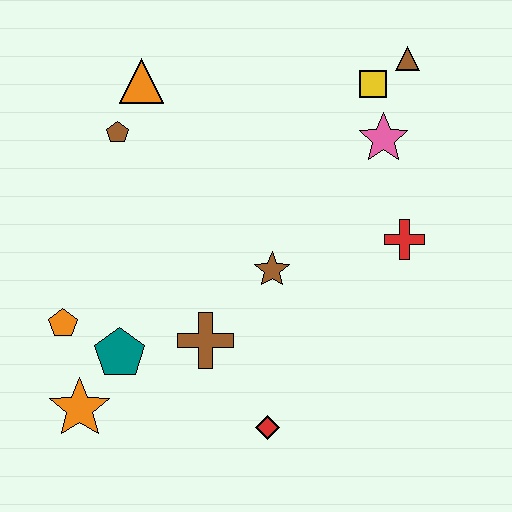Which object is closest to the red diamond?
The brown cross is closest to the red diamond.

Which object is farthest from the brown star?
The brown triangle is farthest from the brown star.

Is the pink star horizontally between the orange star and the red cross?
Yes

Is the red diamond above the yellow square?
No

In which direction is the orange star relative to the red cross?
The orange star is to the left of the red cross.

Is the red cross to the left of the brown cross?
No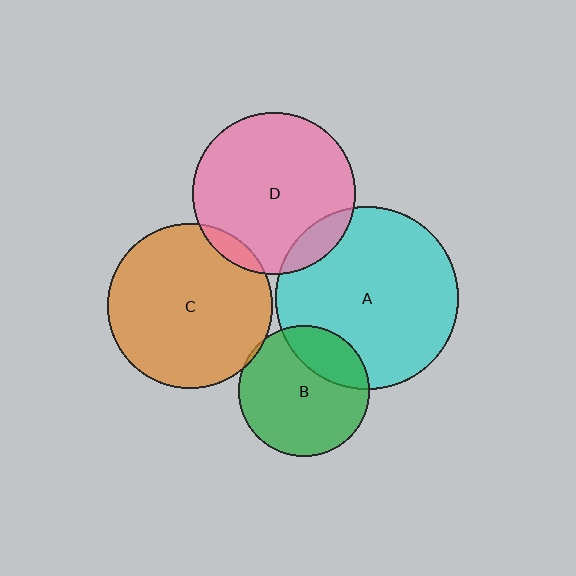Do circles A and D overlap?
Yes.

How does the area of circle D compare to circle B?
Approximately 1.6 times.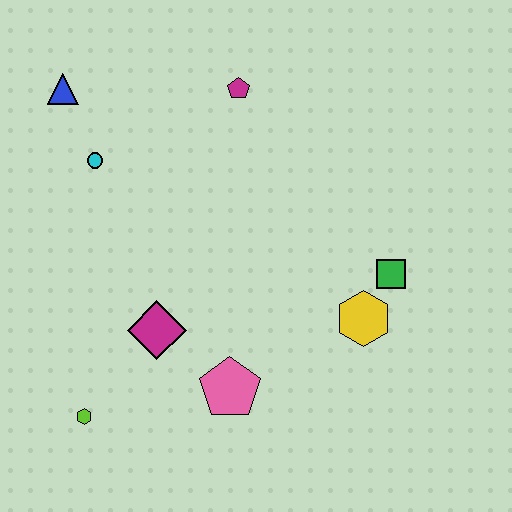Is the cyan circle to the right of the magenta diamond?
No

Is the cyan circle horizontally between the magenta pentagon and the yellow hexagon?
No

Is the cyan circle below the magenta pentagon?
Yes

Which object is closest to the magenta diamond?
The pink pentagon is closest to the magenta diamond.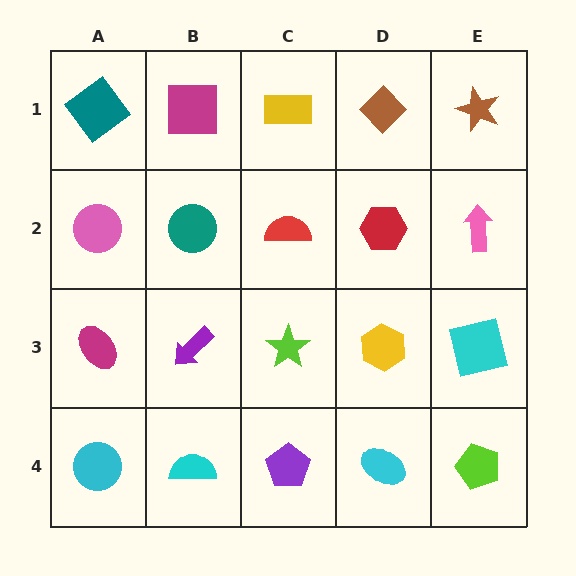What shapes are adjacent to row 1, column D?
A red hexagon (row 2, column D), a yellow rectangle (row 1, column C), a brown star (row 1, column E).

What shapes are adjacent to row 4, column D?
A yellow hexagon (row 3, column D), a purple pentagon (row 4, column C), a lime pentagon (row 4, column E).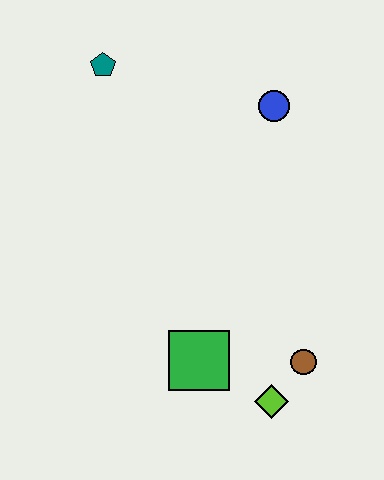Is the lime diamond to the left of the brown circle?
Yes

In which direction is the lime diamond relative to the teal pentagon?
The lime diamond is below the teal pentagon.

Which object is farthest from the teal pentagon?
The lime diamond is farthest from the teal pentagon.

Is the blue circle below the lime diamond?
No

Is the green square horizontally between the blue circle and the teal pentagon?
Yes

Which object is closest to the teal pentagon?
The blue circle is closest to the teal pentagon.